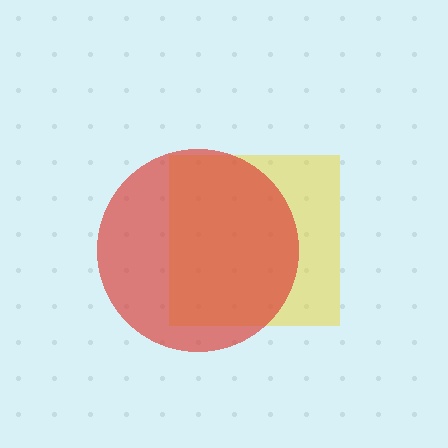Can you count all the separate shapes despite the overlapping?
Yes, there are 2 separate shapes.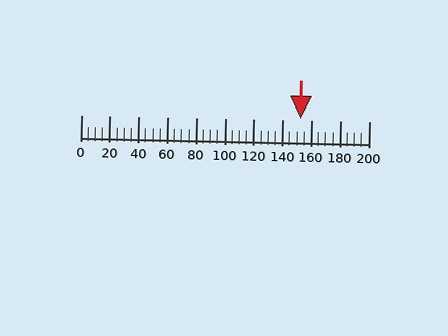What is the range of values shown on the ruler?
The ruler shows values from 0 to 200.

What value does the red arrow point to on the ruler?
The red arrow points to approximately 153.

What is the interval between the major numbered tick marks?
The major tick marks are spaced 20 units apart.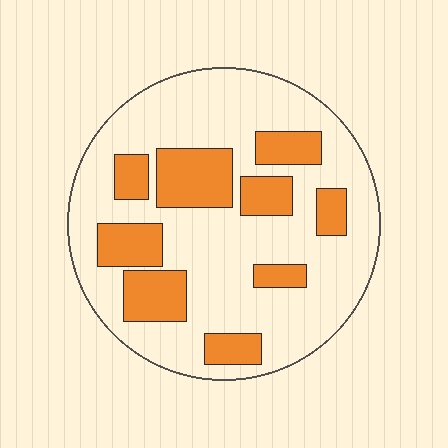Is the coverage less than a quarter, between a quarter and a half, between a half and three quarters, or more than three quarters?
Between a quarter and a half.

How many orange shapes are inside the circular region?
9.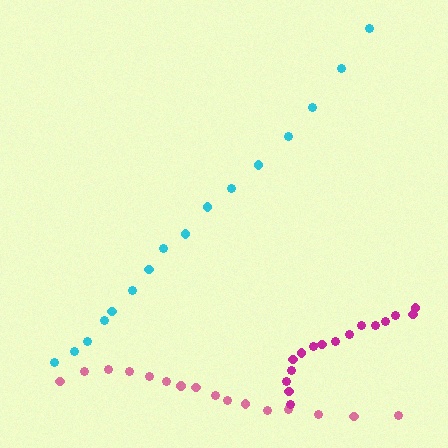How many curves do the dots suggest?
There are 3 distinct paths.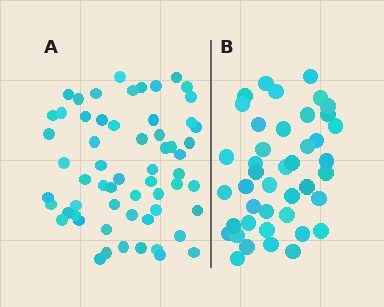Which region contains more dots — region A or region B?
Region A (the left region) has more dots.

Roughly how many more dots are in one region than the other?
Region A has approximately 20 more dots than region B.